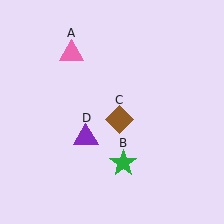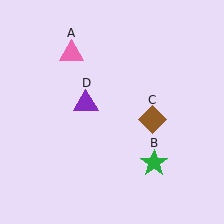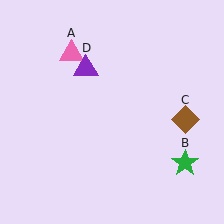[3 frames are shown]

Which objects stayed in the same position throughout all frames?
Pink triangle (object A) remained stationary.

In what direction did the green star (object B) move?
The green star (object B) moved right.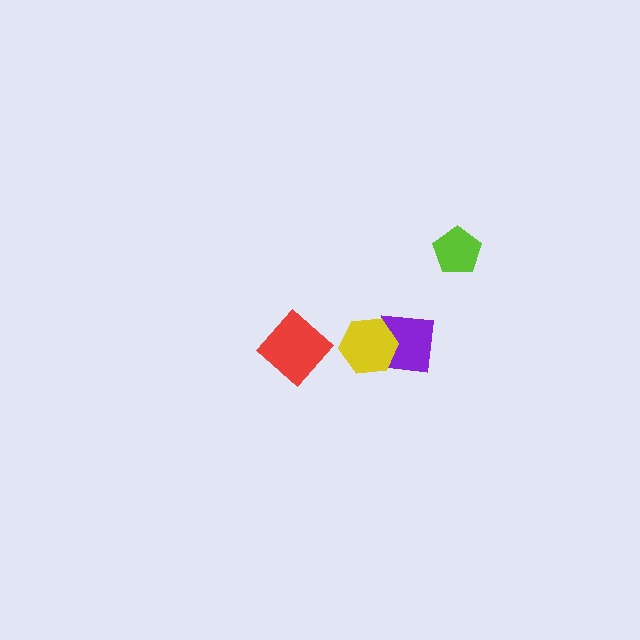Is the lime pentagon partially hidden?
No, no other shape covers it.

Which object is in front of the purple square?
The yellow hexagon is in front of the purple square.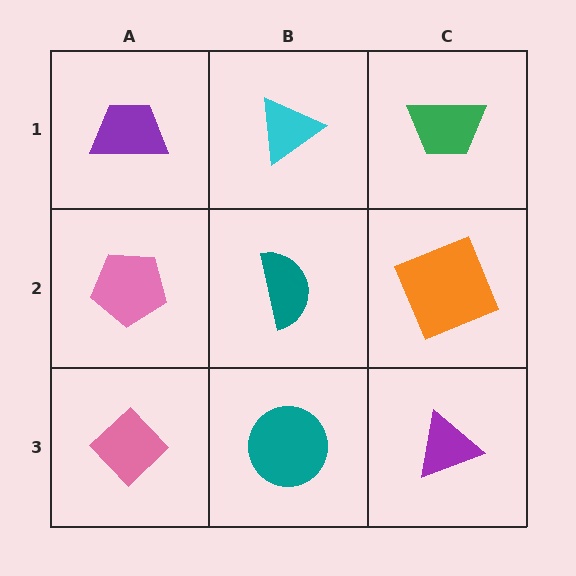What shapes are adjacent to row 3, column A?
A pink pentagon (row 2, column A), a teal circle (row 3, column B).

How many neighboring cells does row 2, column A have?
3.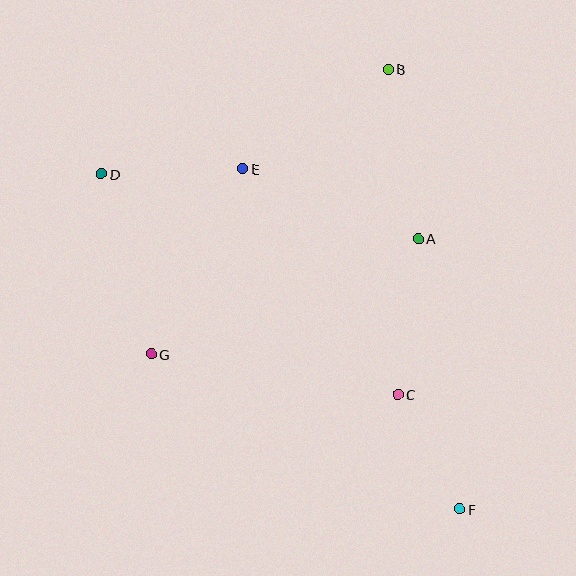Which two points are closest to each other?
Points C and F are closest to each other.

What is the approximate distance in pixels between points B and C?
The distance between B and C is approximately 325 pixels.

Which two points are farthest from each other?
Points D and F are farthest from each other.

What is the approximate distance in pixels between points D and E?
The distance between D and E is approximately 141 pixels.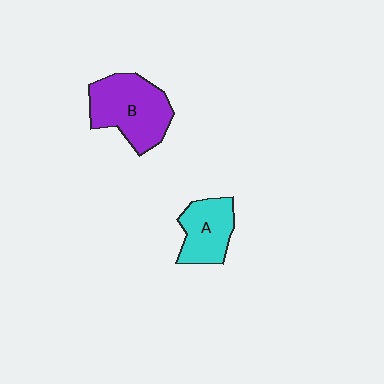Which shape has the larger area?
Shape B (purple).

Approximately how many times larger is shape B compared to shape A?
Approximately 1.5 times.